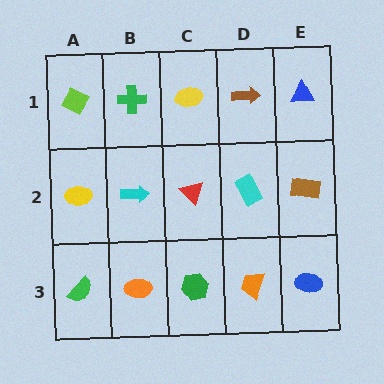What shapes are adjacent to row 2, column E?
A blue triangle (row 1, column E), a blue ellipse (row 3, column E), a cyan rectangle (row 2, column D).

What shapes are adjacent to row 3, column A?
A yellow ellipse (row 2, column A), an orange ellipse (row 3, column B).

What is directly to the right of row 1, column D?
A blue triangle.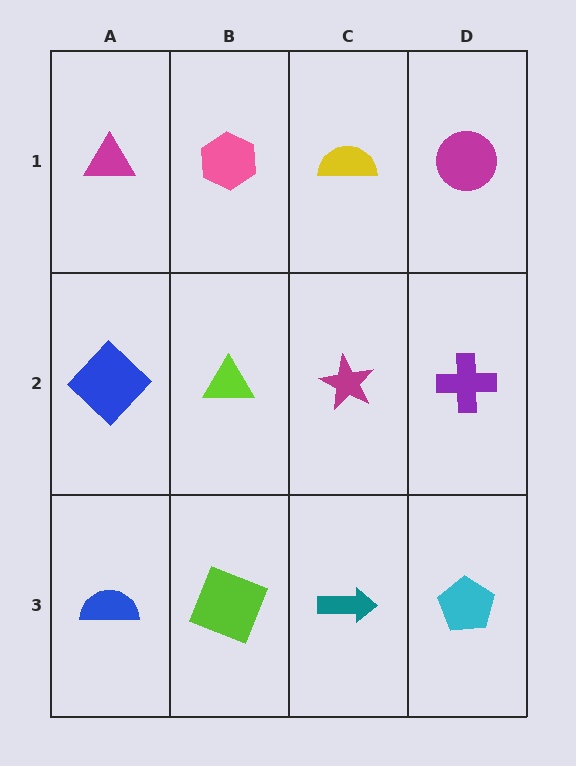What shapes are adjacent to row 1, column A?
A blue diamond (row 2, column A), a pink hexagon (row 1, column B).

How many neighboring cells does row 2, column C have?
4.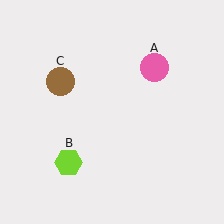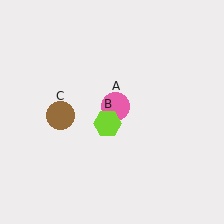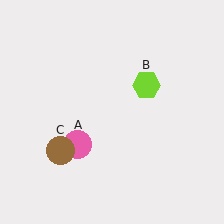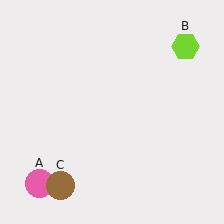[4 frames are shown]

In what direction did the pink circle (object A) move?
The pink circle (object A) moved down and to the left.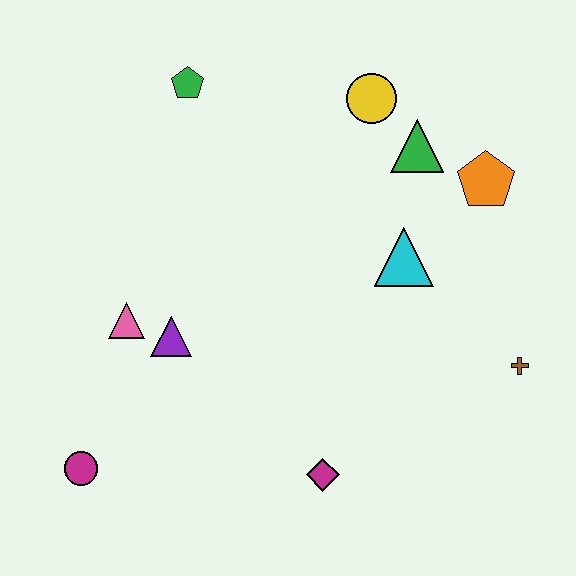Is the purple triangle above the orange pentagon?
No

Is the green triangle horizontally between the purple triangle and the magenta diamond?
No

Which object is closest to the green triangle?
The yellow circle is closest to the green triangle.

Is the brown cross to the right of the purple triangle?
Yes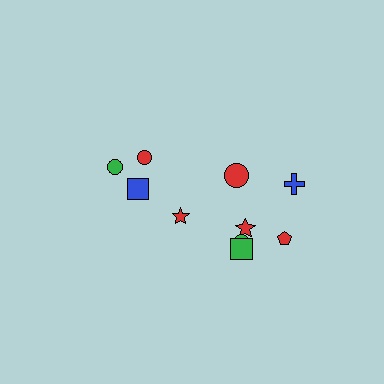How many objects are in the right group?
There are 6 objects.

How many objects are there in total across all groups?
There are 10 objects.